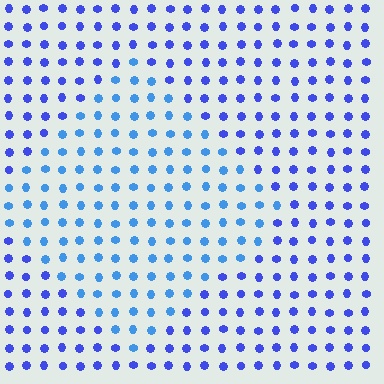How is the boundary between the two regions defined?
The boundary is defined purely by a slight shift in hue (about 27 degrees). Spacing, size, and orientation are identical on both sides.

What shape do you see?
I see a diamond.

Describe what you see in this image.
The image is filled with small blue elements in a uniform arrangement. A diamond-shaped region is visible where the elements are tinted to a slightly different hue, forming a subtle color boundary.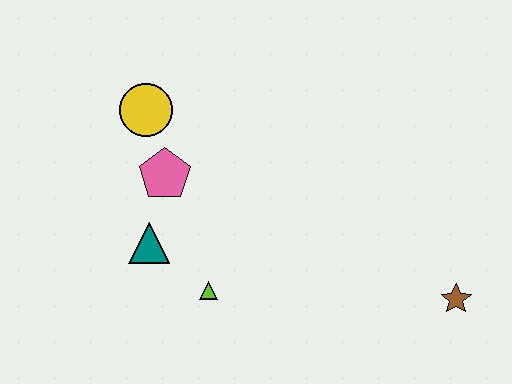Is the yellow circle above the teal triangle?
Yes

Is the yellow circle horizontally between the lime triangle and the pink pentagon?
No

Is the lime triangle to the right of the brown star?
No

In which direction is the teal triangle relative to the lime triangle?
The teal triangle is to the left of the lime triangle.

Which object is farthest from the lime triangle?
The brown star is farthest from the lime triangle.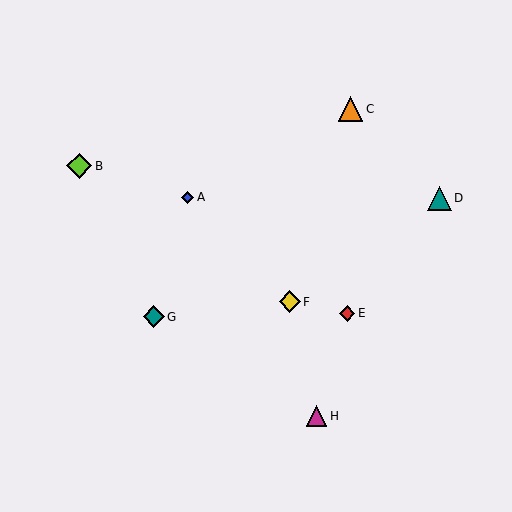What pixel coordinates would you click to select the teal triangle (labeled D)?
Click at (439, 198) to select the teal triangle D.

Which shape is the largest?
The lime diamond (labeled B) is the largest.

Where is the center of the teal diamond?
The center of the teal diamond is at (154, 317).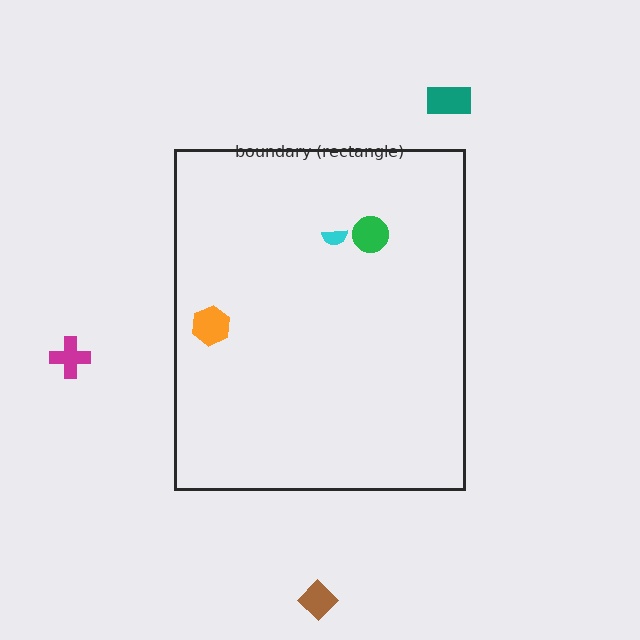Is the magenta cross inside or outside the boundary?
Outside.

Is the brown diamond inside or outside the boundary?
Outside.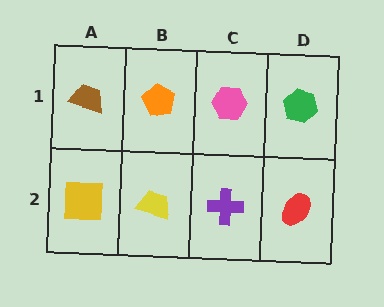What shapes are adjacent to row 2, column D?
A green hexagon (row 1, column D), a purple cross (row 2, column C).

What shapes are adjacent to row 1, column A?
A yellow square (row 2, column A), an orange pentagon (row 1, column B).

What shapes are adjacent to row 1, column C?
A purple cross (row 2, column C), an orange pentagon (row 1, column B), a green hexagon (row 1, column D).